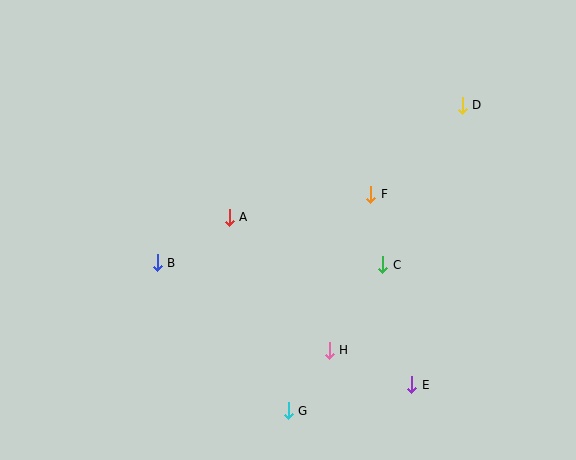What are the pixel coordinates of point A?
Point A is at (229, 217).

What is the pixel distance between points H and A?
The distance between H and A is 166 pixels.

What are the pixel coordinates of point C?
Point C is at (383, 265).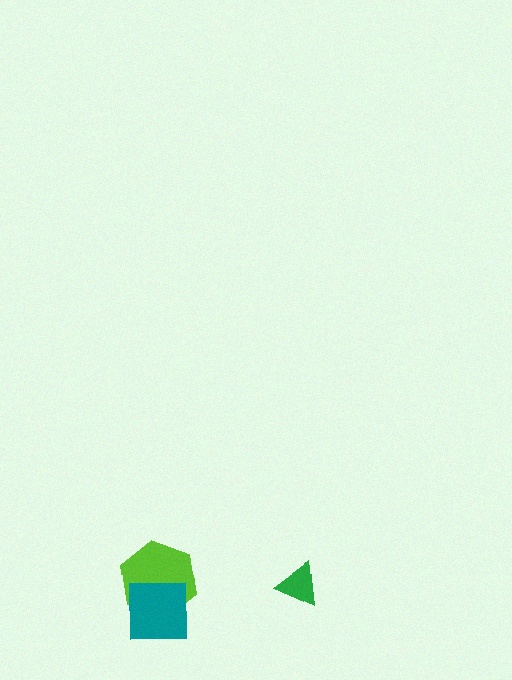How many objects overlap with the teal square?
1 object overlaps with the teal square.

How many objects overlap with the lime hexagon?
1 object overlaps with the lime hexagon.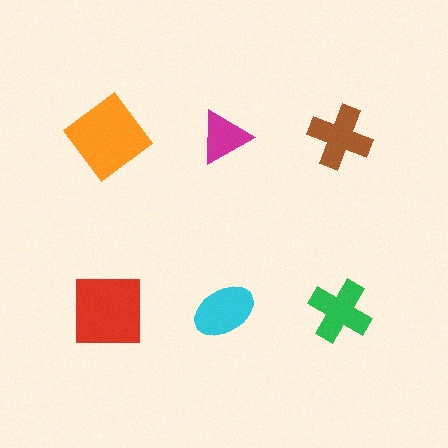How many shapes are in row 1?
3 shapes.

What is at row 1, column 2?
A magenta triangle.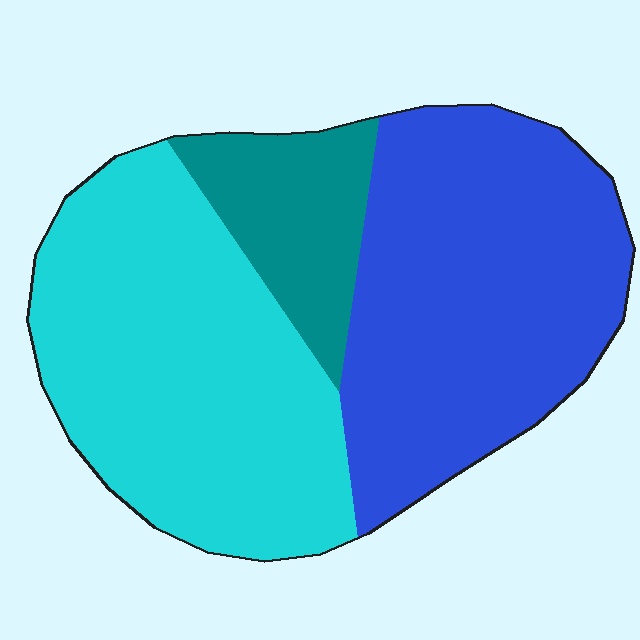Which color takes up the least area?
Teal, at roughly 15%.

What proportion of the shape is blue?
Blue covers 43% of the shape.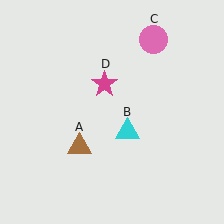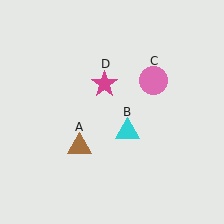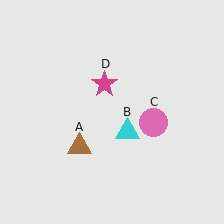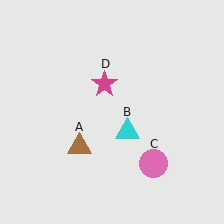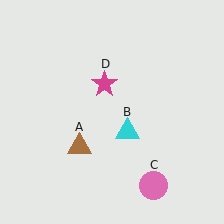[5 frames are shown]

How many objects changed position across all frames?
1 object changed position: pink circle (object C).